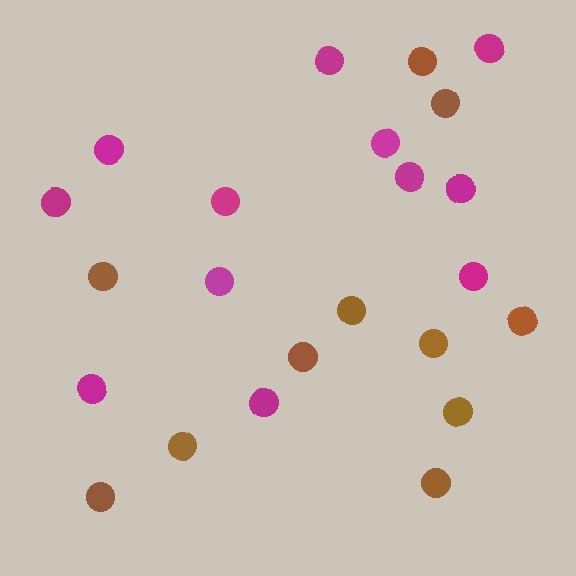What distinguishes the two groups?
There are 2 groups: one group of brown circles (11) and one group of magenta circles (12).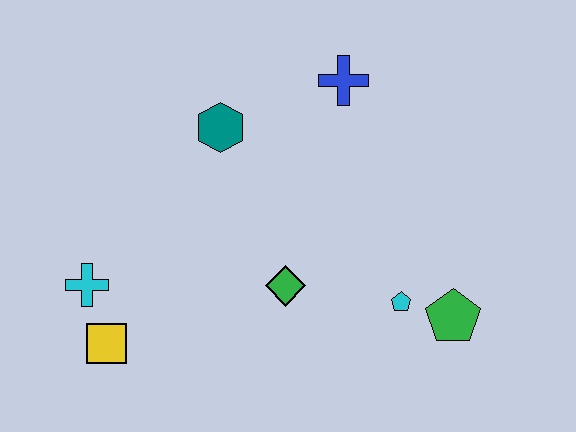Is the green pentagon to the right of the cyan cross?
Yes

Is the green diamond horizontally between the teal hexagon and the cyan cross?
No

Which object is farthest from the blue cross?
The yellow square is farthest from the blue cross.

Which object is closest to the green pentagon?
The cyan pentagon is closest to the green pentagon.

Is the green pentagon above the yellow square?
Yes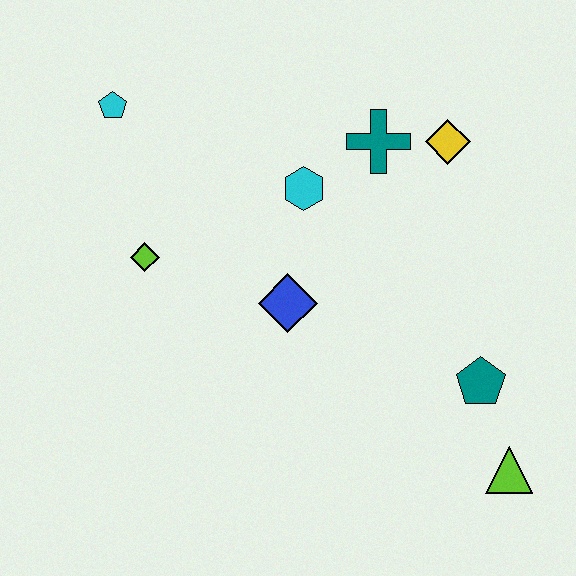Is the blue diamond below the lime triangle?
No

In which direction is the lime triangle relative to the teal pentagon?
The lime triangle is below the teal pentagon.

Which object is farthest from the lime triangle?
The cyan pentagon is farthest from the lime triangle.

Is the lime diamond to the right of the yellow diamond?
No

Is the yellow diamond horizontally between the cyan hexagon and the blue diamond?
No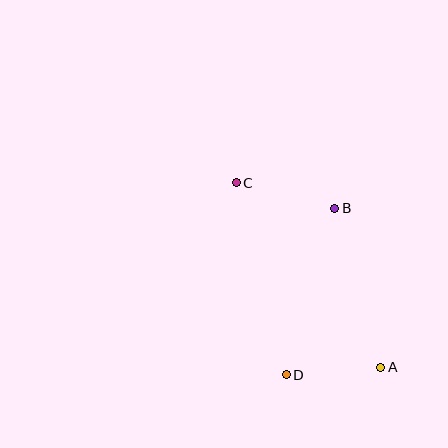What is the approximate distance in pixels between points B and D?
The distance between B and D is approximately 174 pixels.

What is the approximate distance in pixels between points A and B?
The distance between A and B is approximately 166 pixels.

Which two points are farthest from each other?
Points A and C are farthest from each other.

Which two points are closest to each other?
Points A and D are closest to each other.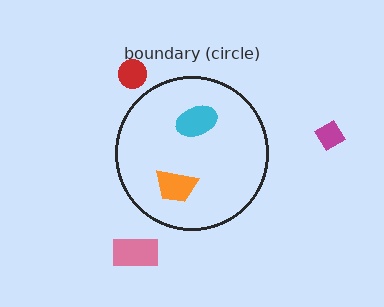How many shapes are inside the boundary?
2 inside, 3 outside.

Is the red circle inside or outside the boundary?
Outside.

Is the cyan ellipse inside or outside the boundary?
Inside.